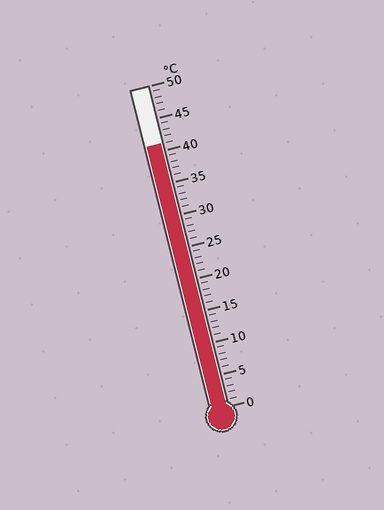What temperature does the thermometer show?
The thermometer shows approximately 41°C.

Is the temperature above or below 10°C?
The temperature is above 10°C.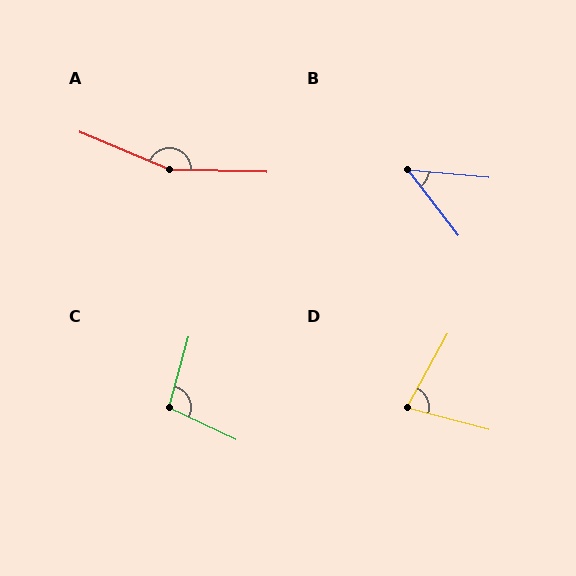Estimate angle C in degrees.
Approximately 99 degrees.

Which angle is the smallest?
B, at approximately 47 degrees.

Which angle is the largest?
A, at approximately 159 degrees.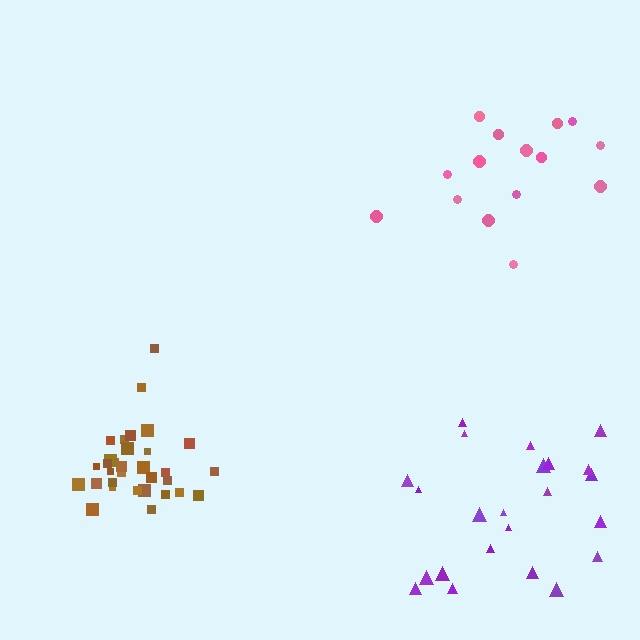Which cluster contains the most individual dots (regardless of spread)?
Brown (32).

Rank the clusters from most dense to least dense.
brown, purple, pink.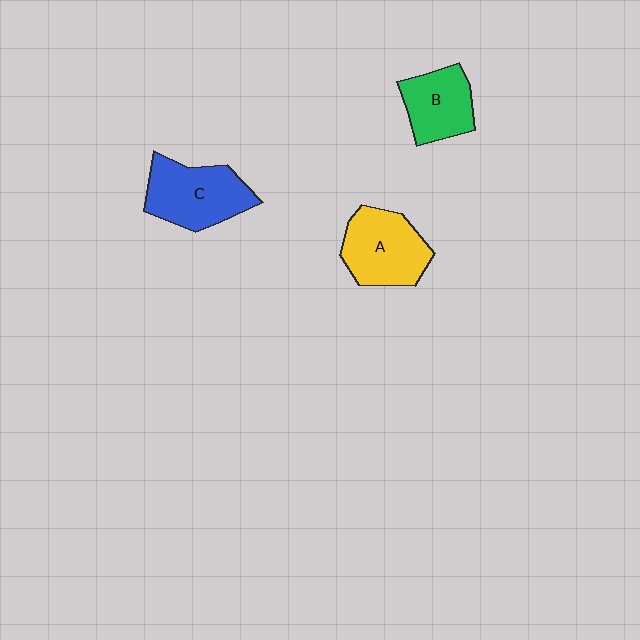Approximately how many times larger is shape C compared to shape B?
Approximately 1.3 times.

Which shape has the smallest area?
Shape B (green).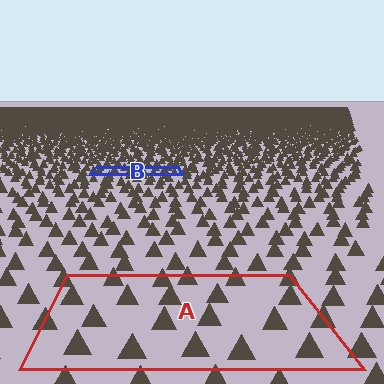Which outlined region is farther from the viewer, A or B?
Region B is farther from the viewer — the texture elements inside it appear smaller and more densely packed.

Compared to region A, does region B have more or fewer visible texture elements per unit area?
Region B has more texture elements per unit area — they are packed more densely because it is farther away.